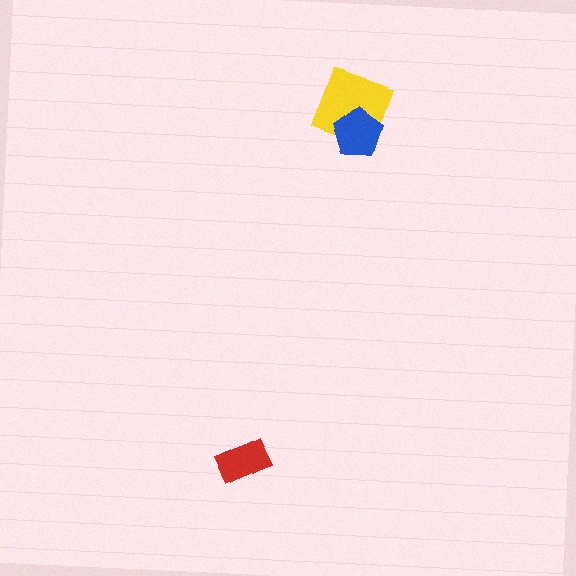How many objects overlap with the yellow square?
1 object overlaps with the yellow square.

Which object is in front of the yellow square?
The blue pentagon is in front of the yellow square.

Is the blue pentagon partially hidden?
No, no other shape covers it.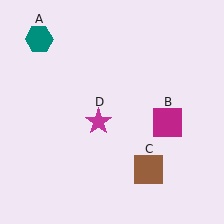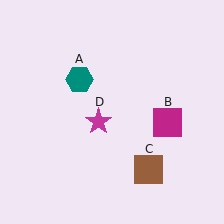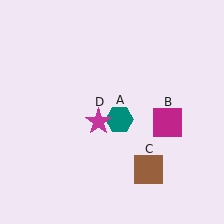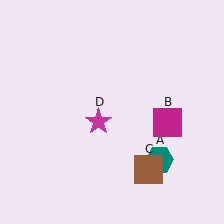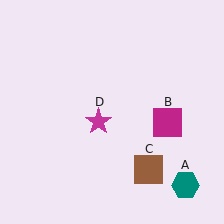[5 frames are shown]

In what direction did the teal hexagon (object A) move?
The teal hexagon (object A) moved down and to the right.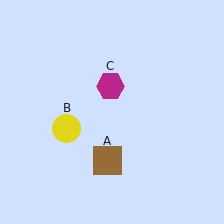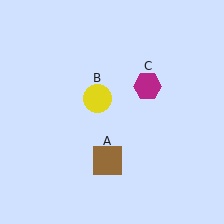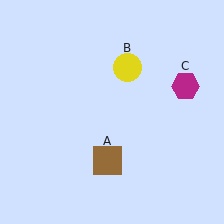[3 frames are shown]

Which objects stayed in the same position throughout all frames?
Brown square (object A) remained stationary.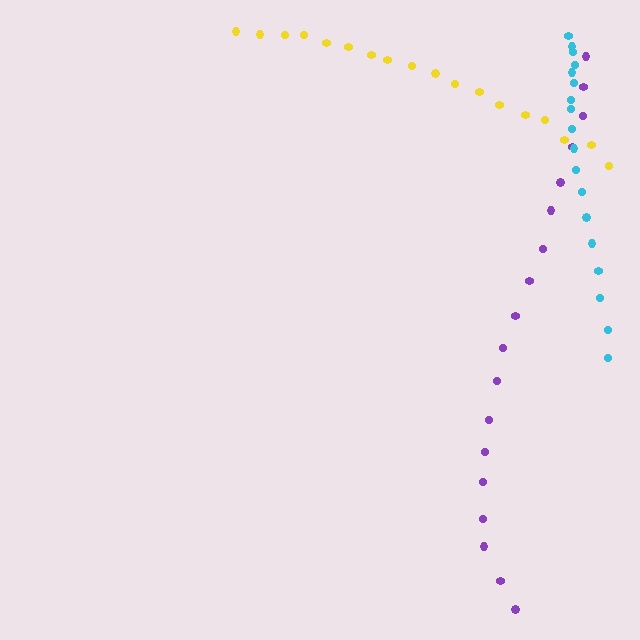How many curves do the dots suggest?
There are 3 distinct paths.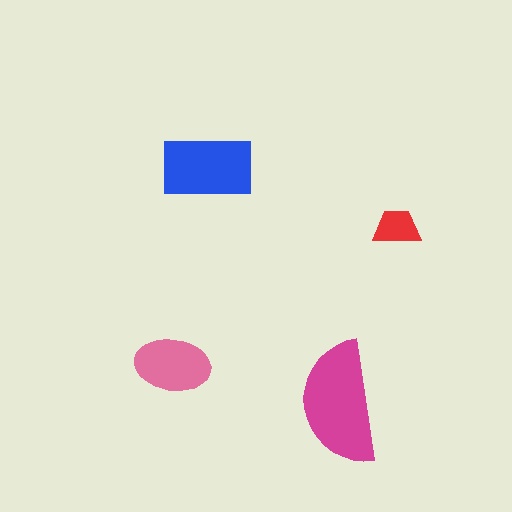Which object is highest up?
The blue rectangle is topmost.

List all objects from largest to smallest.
The magenta semicircle, the blue rectangle, the pink ellipse, the red trapezoid.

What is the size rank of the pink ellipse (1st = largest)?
3rd.